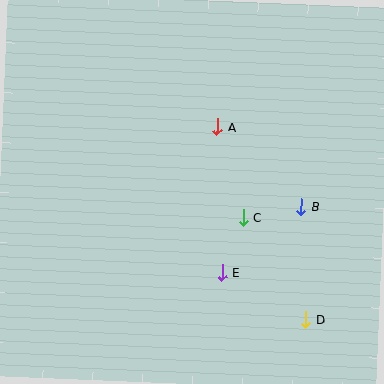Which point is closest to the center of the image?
Point C at (243, 218) is closest to the center.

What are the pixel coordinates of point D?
Point D is at (306, 320).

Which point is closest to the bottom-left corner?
Point E is closest to the bottom-left corner.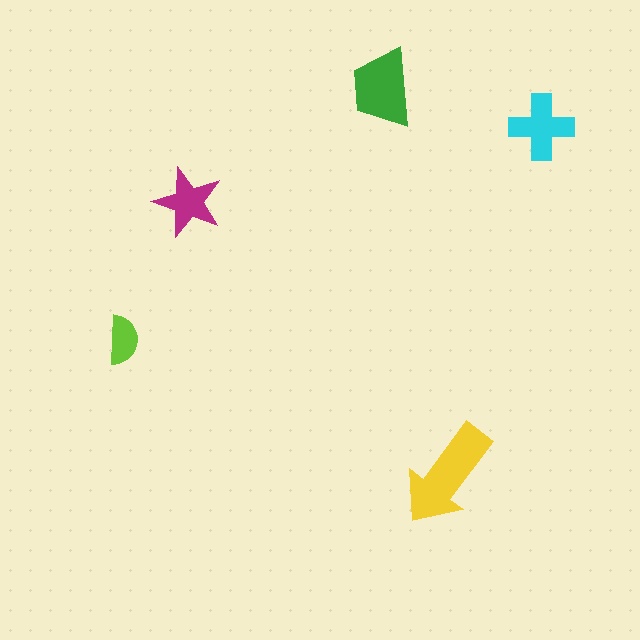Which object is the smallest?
The lime semicircle.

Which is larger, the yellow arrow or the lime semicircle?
The yellow arrow.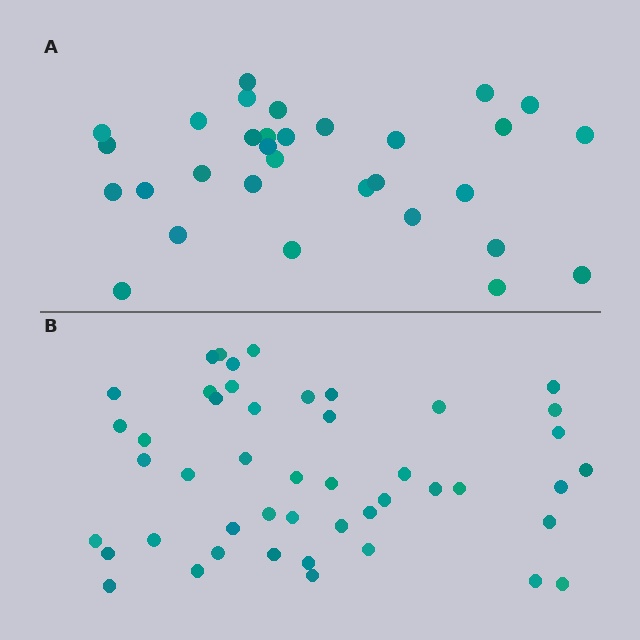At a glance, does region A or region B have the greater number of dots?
Region B (the bottom region) has more dots.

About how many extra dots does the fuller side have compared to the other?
Region B has approximately 15 more dots than region A.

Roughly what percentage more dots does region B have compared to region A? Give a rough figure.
About 50% more.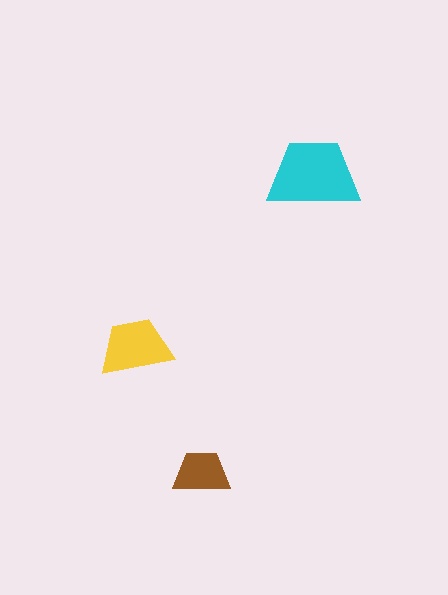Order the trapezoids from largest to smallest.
the cyan one, the yellow one, the brown one.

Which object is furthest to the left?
The yellow trapezoid is leftmost.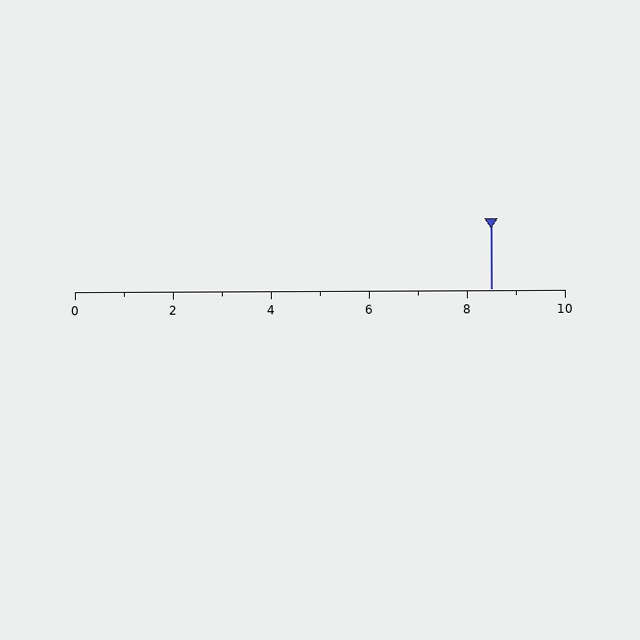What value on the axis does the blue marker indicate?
The marker indicates approximately 8.5.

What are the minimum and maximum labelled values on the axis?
The axis runs from 0 to 10.